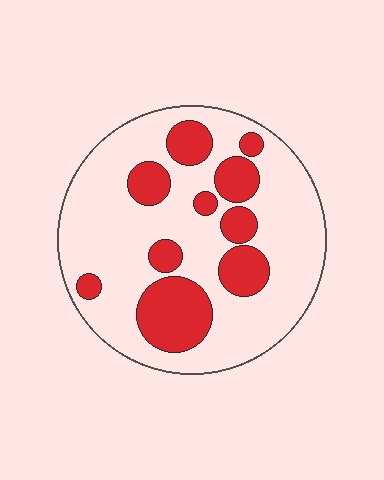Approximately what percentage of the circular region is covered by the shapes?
Approximately 25%.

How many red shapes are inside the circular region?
10.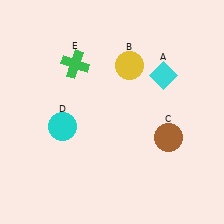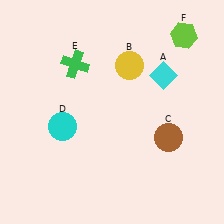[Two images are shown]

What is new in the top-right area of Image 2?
A lime hexagon (F) was added in the top-right area of Image 2.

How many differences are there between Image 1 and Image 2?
There is 1 difference between the two images.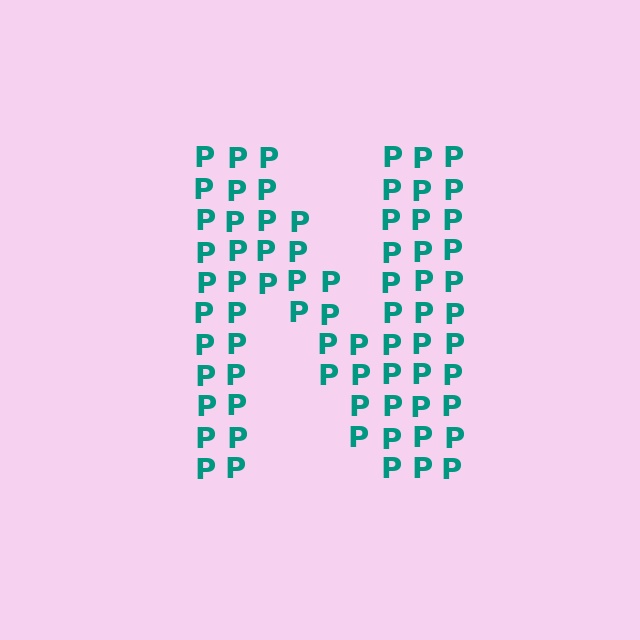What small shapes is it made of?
It is made of small letter P's.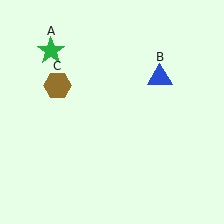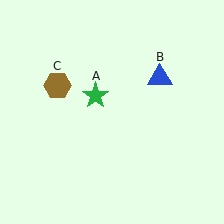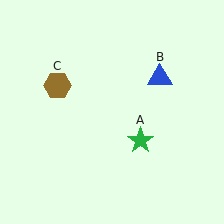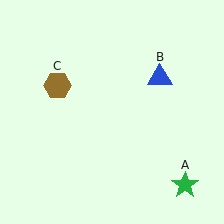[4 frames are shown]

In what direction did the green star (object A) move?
The green star (object A) moved down and to the right.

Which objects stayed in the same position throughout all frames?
Blue triangle (object B) and brown hexagon (object C) remained stationary.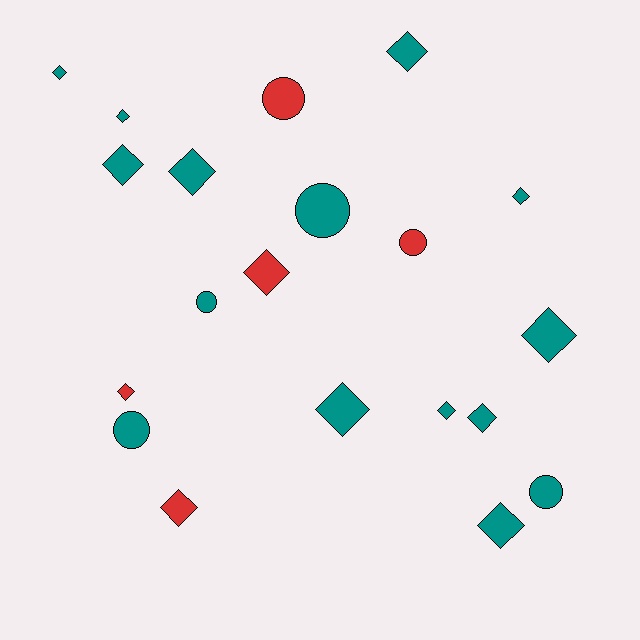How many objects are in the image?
There are 20 objects.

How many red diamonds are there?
There are 3 red diamonds.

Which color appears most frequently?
Teal, with 15 objects.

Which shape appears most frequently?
Diamond, with 14 objects.